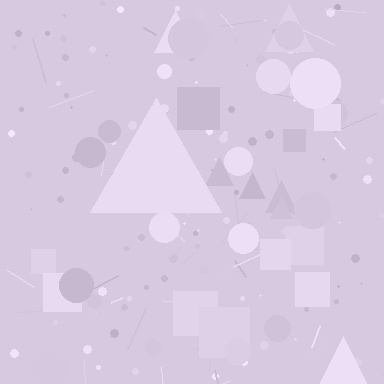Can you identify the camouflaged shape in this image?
The camouflaged shape is a triangle.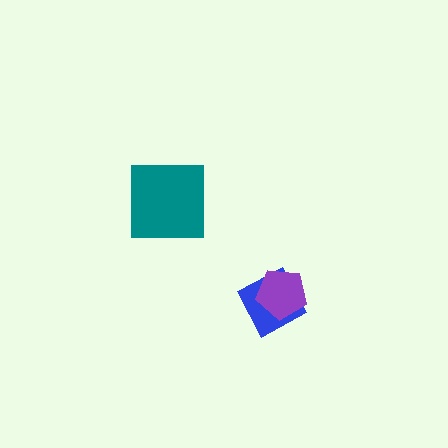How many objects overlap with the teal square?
0 objects overlap with the teal square.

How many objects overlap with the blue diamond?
1 object overlaps with the blue diamond.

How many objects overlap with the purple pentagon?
1 object overlaps with the purple pentagon.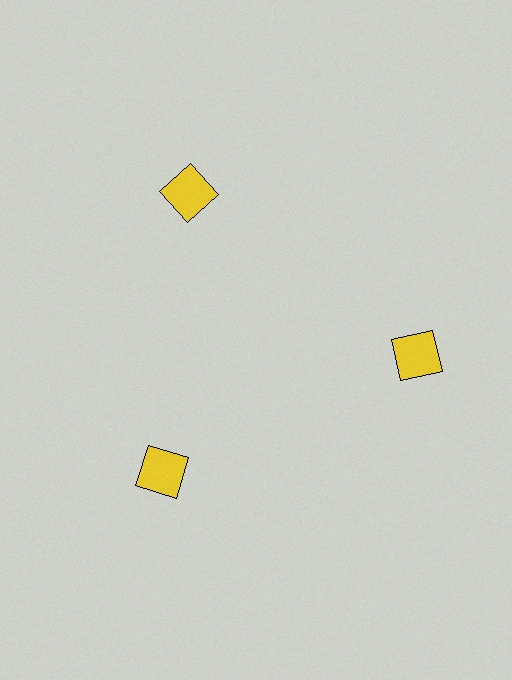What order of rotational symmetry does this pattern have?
This pattern has 3-fold rotational symmetry.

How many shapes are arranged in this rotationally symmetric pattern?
There are 3 shapes, arranged in 3 groups of 1.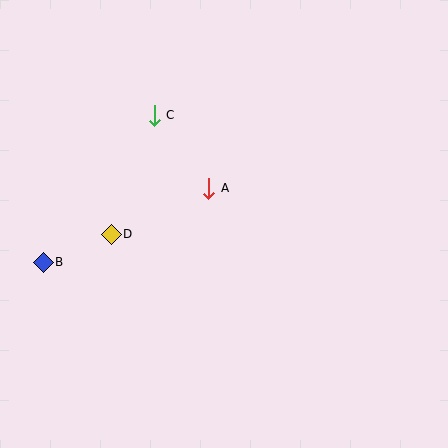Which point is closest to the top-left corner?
Point C is closest to the top-left corner.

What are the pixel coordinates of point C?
Point C is at (154, 115).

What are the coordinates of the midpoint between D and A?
The midpoint between D and A is at (160, 211).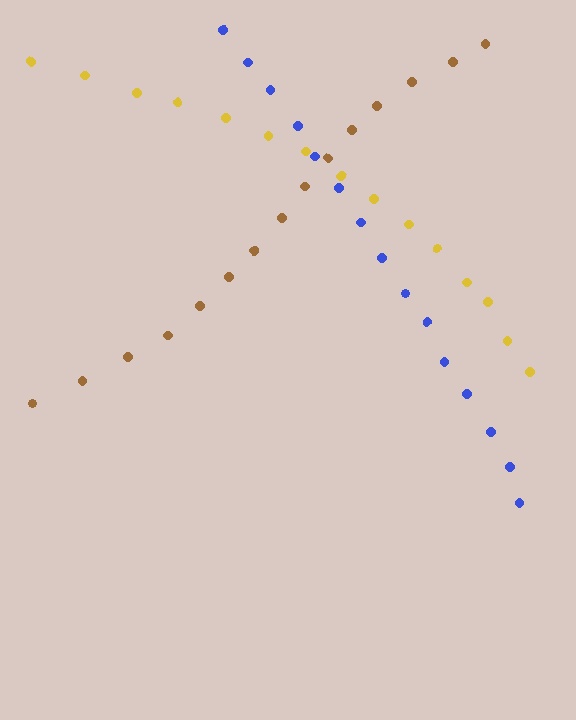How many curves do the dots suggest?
There are 3 distinct paths.